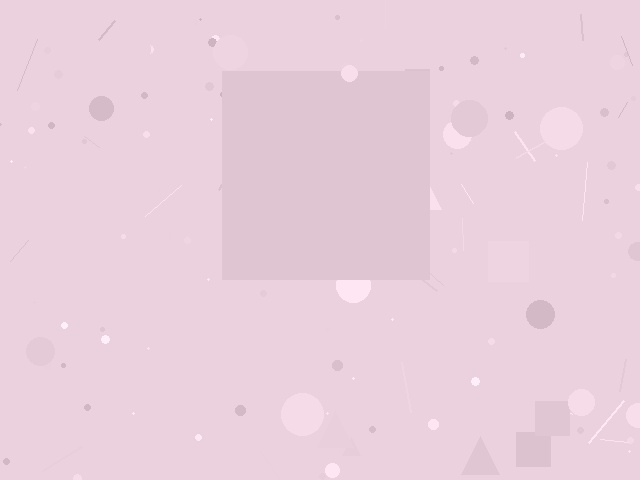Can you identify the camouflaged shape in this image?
The camouflaged shape is a square.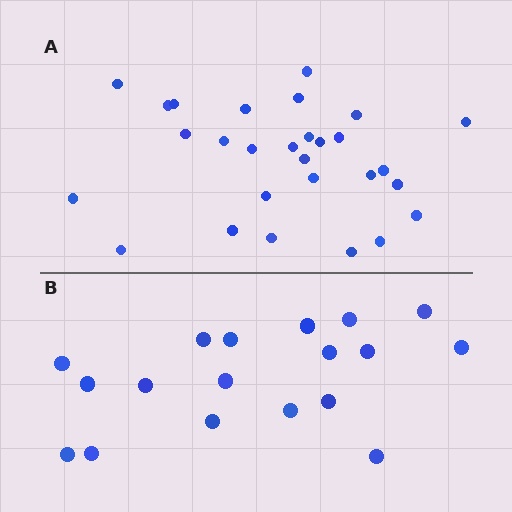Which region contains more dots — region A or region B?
Region A (the top region) has more dots.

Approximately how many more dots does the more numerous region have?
Region A has roughly 10 or so more dots than region B.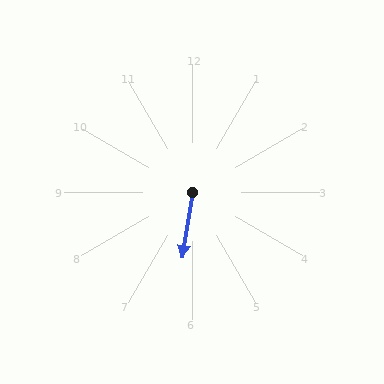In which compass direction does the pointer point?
South.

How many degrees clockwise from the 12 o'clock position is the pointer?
Approximately 189 degrees.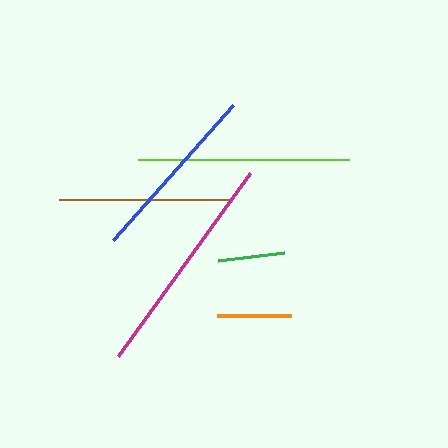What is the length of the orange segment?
The orange segment is approximately 75 pixels long.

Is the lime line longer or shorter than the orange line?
The lime line is longer than the orange line.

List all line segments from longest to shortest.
From longest to shortest: magenta, lime, blue, brown, orange, green.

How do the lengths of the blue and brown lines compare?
The blue and brown lines are approximately the same length.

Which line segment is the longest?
The magenta line is the longest at approximately 225 pixels.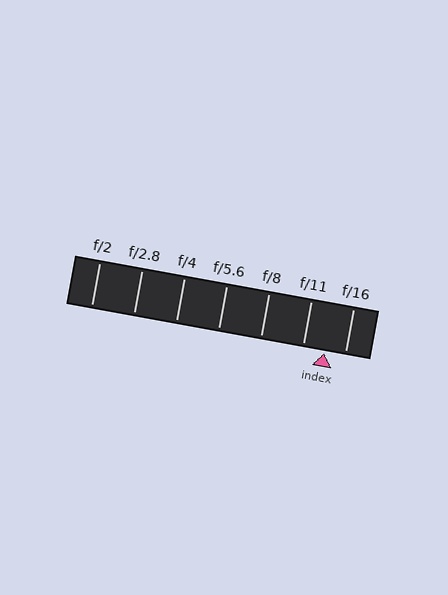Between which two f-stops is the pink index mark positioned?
The index mark is between f/11 and f/16.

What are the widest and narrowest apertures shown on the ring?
The widest aperture shown is f/2 and the narrowest is f/16.